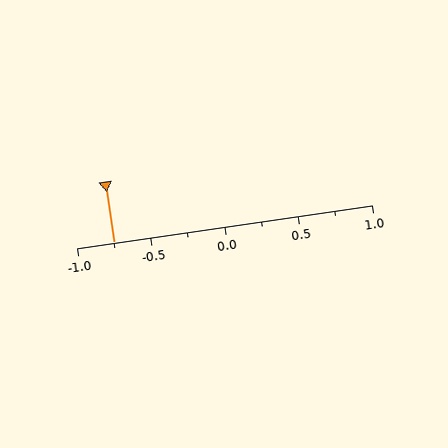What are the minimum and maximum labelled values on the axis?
The axis runs from -1.0 to 1.0.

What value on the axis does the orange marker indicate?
The marker indicates approximately -0.75.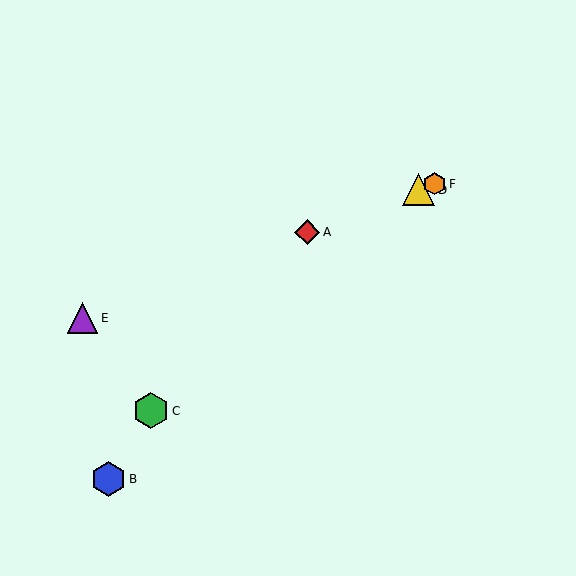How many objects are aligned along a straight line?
4 objects (A, D, E, F) are aligned along a straight line.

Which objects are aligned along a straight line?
Objects A, D, E, F are aligned along a straight line.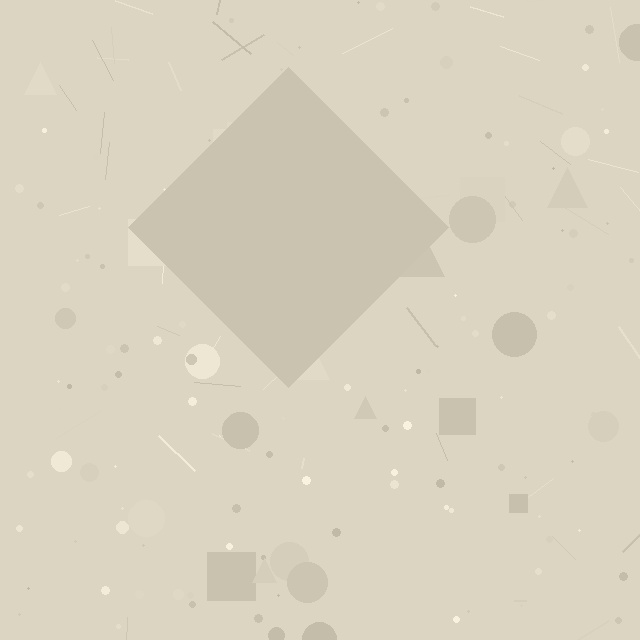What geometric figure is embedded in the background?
A diamond is embedded in the background.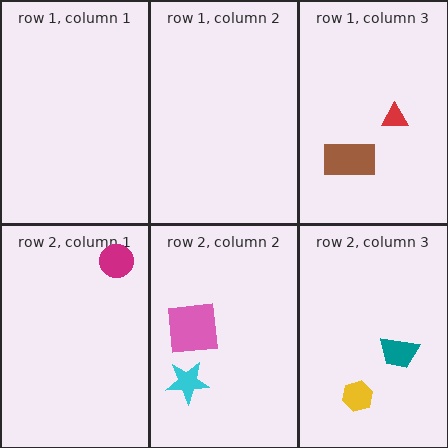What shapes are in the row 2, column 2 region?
The cyan star, the pink square.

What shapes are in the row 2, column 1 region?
The magenta circle.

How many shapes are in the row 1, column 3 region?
2.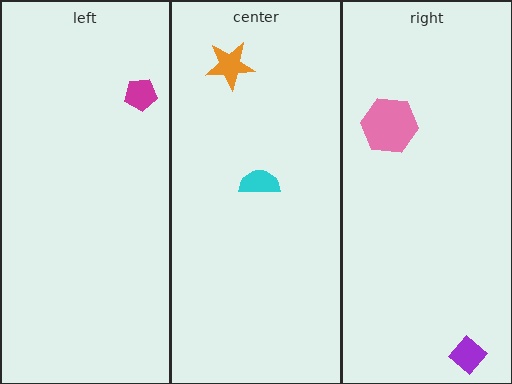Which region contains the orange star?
The center region.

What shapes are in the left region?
The magenta pentagon.